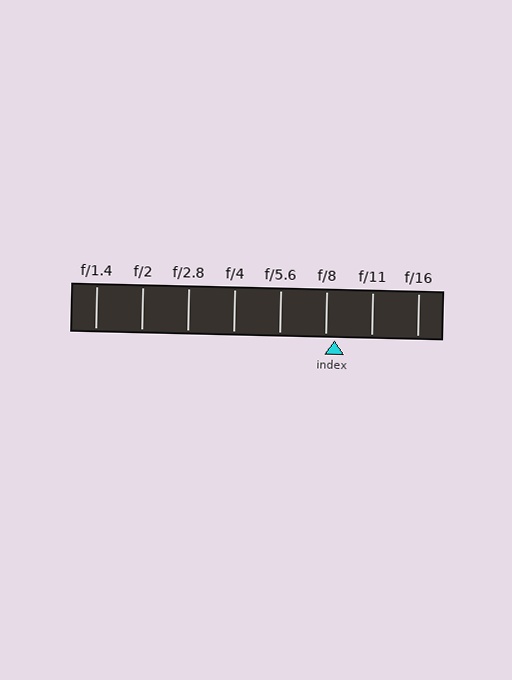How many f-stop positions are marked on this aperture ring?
There are 8 f-stop positions marked.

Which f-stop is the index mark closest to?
The index mark is closest to f/8.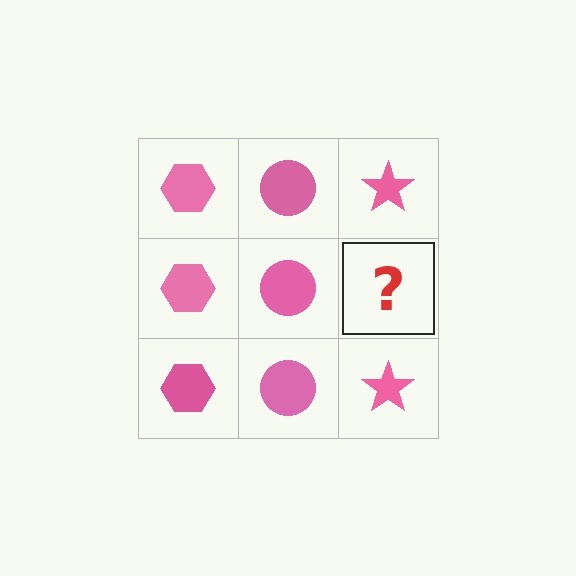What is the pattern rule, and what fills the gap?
The rule is that each column has a consistent shape. The gap should be filled with a pink star.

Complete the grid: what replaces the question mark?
The question mark should be replaced with a pink star.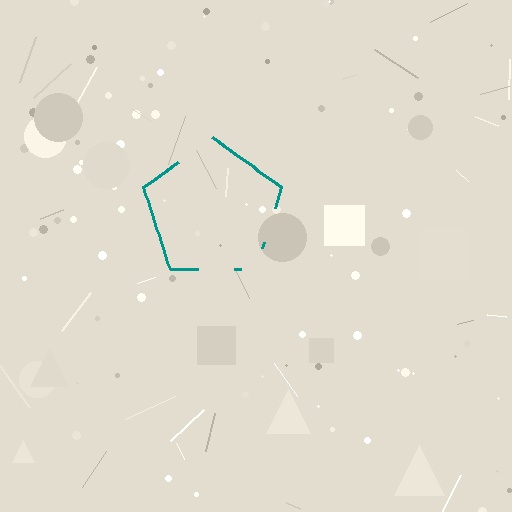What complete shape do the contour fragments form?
The contour fragments form a pentagon.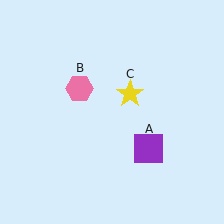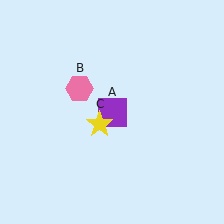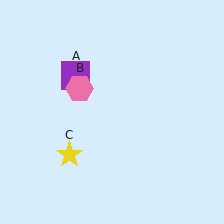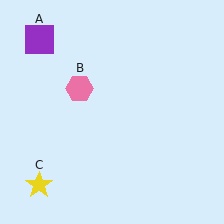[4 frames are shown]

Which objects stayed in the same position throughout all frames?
Pink hexagon (object B) remained stationary.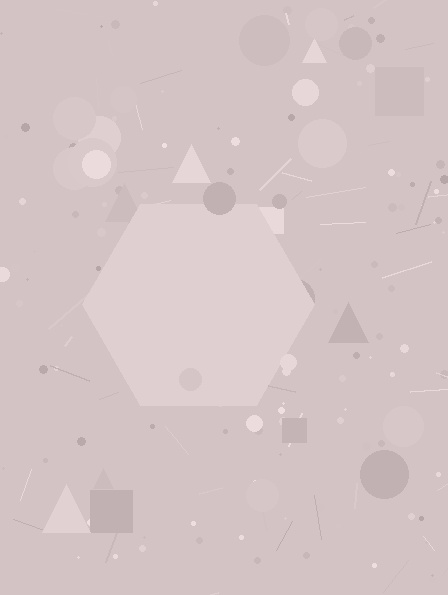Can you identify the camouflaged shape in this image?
The camouflaged shape is a hexagon.